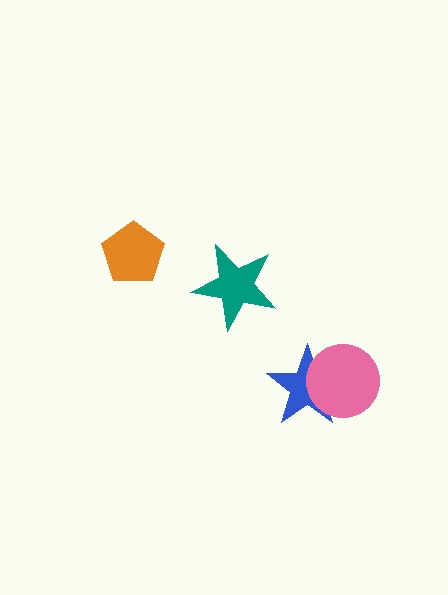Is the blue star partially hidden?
Yes, it is partially covered by another shape.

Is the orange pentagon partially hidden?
No, no other shape covers it.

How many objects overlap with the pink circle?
1 object overlaps with the pink circle.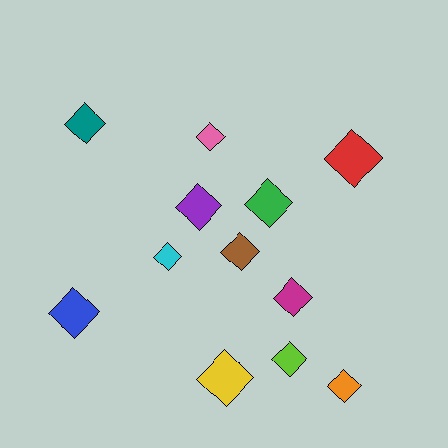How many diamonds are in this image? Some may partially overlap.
There are 12 diamonds.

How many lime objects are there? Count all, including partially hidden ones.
There is 1 lime object.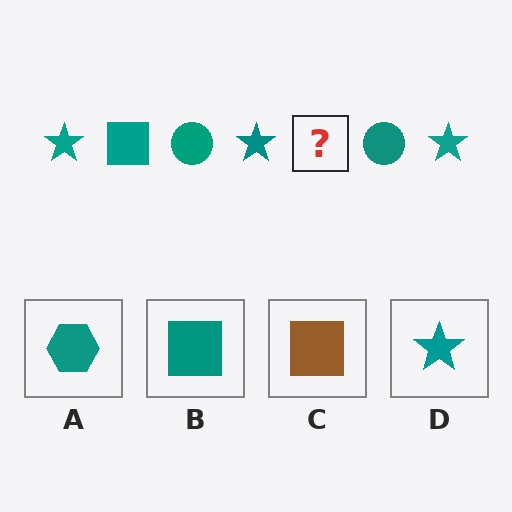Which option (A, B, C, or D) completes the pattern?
B.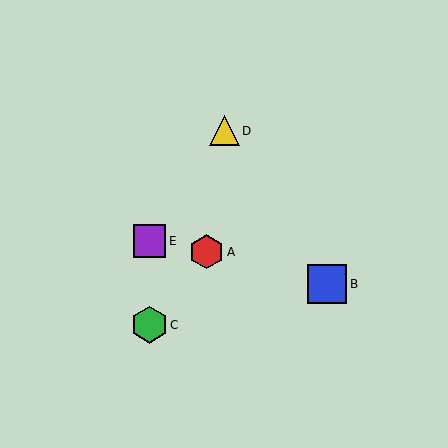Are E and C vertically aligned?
Yes, both are at x≈149.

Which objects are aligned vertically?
Objects C, E are aligned vertically.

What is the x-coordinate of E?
Object E is at x≈149.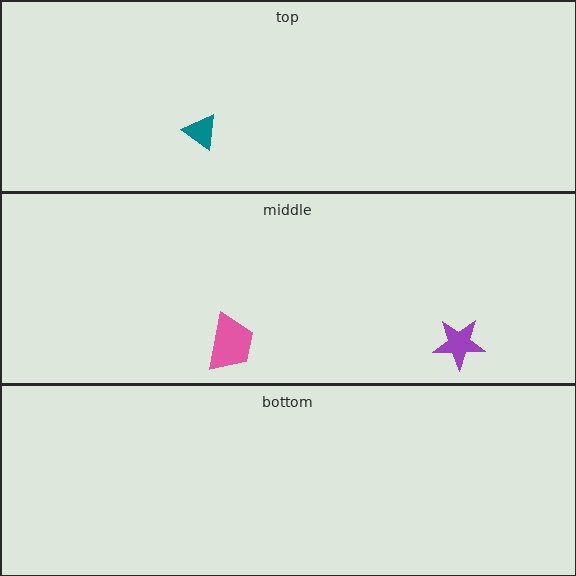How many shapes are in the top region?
1.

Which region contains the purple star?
The middle region.